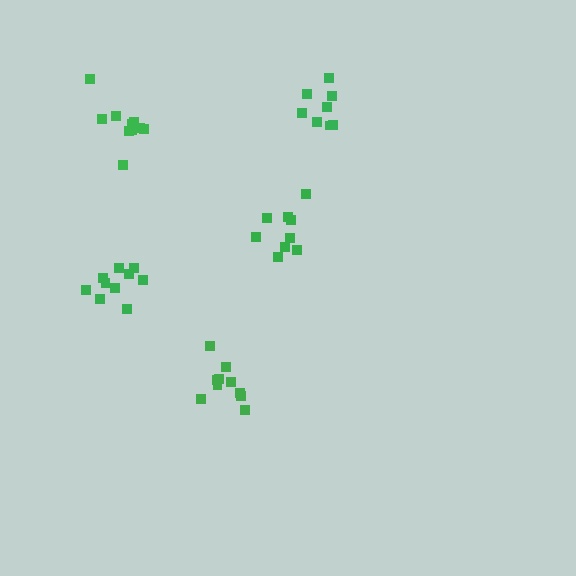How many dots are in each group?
Group 1: 9 dots, Group 2: 8 dots, Group 3: 10 dots, Group 4: 10 dots, Group 5: 10 dots (47 total).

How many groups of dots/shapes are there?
There are 5 groups.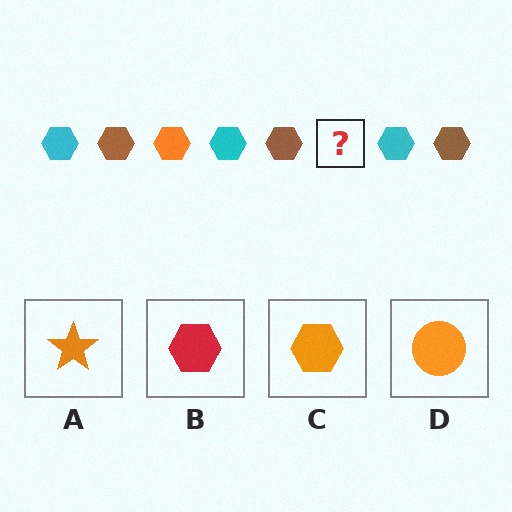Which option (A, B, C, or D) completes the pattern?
C.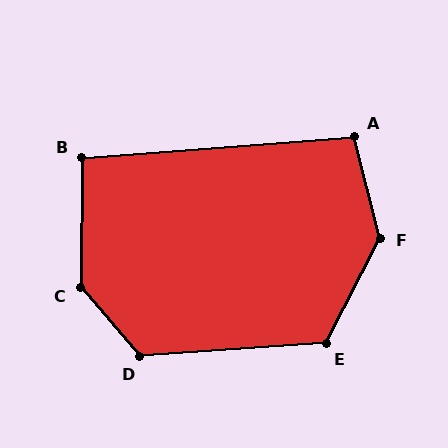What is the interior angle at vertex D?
Approximately 127 degrees (obtuse).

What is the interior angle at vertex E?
Approximately 121 degrees (obtuse).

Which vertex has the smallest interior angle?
B, at approximately 95 degrees.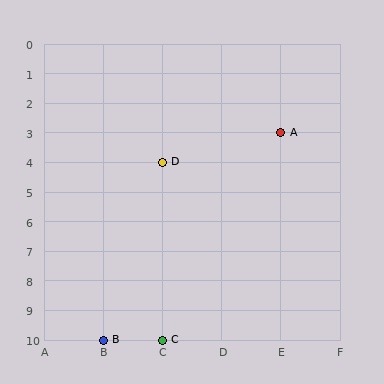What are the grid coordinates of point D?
Point D is at grid coordinates (C, 4).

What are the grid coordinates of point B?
Point B is at grid coordinates (B, 10).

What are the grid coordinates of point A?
Point A is at grid coordinates (E, 3).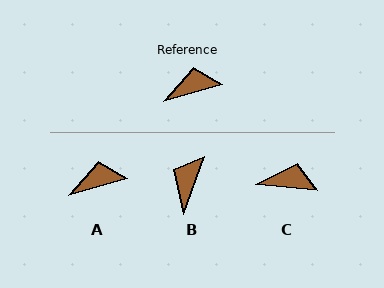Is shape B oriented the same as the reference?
No, it is off by about 53 degrees.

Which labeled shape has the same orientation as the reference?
A.